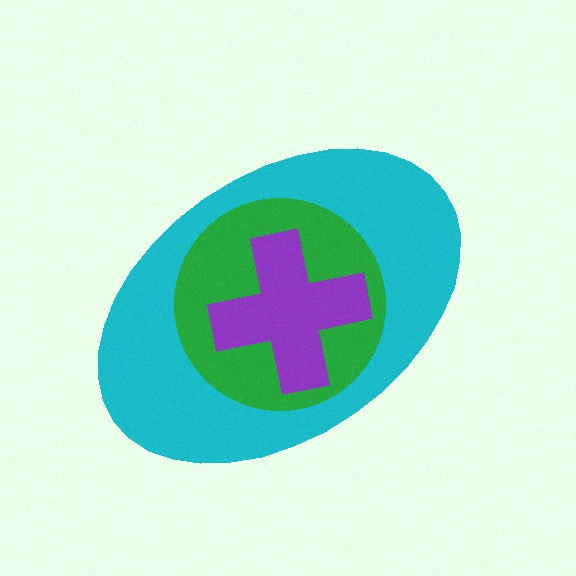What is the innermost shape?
The purple cross.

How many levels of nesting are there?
3.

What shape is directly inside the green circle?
The purple cross.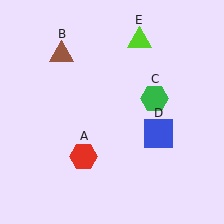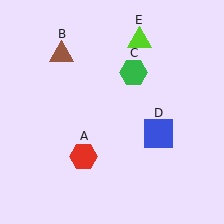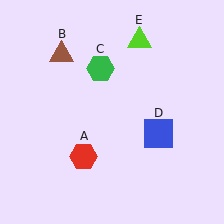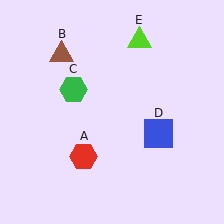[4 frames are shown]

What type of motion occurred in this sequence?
The green hexagon (object C) rotated counterclockwise around the center of the scene.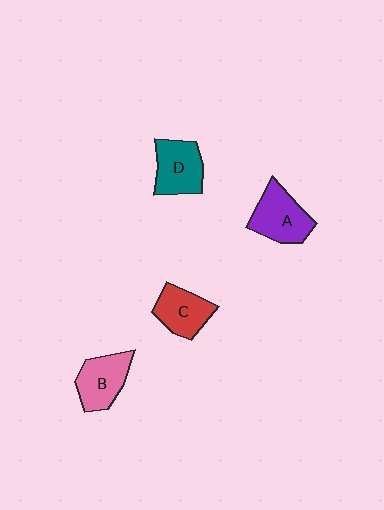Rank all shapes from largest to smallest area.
From largest to smallest: A (purple), D (teal), B (pink), C (red).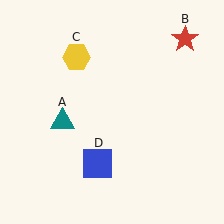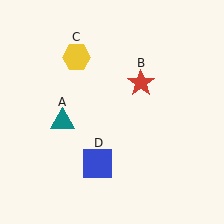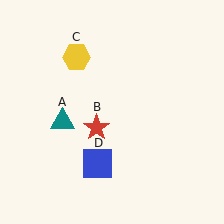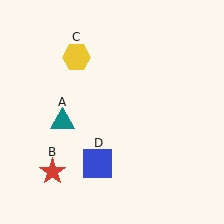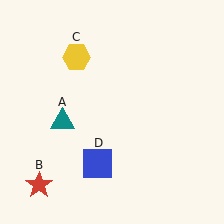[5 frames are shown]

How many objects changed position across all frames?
1 object changed position: red star (object B).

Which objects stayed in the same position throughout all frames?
Teal triangle (object A) and yellow hexagon (object C) and blue square (object D) remained stationary.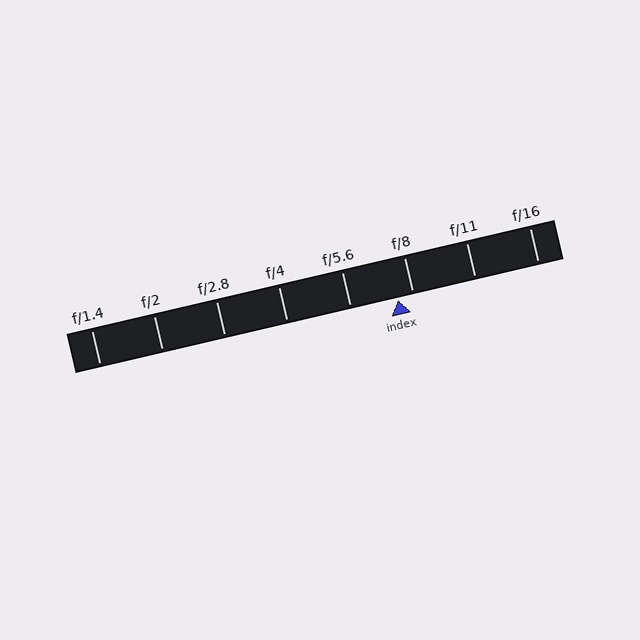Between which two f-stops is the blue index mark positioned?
The index mark is between f/5.6 and f/8.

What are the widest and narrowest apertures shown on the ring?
The widest aperture shown is f/1.4 and the narrowest is f/16.